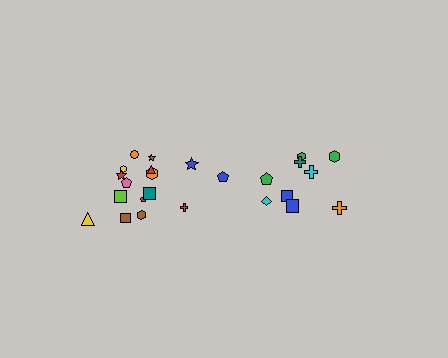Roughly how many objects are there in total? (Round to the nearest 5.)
Roughly 25 objects in total.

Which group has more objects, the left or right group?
The left group.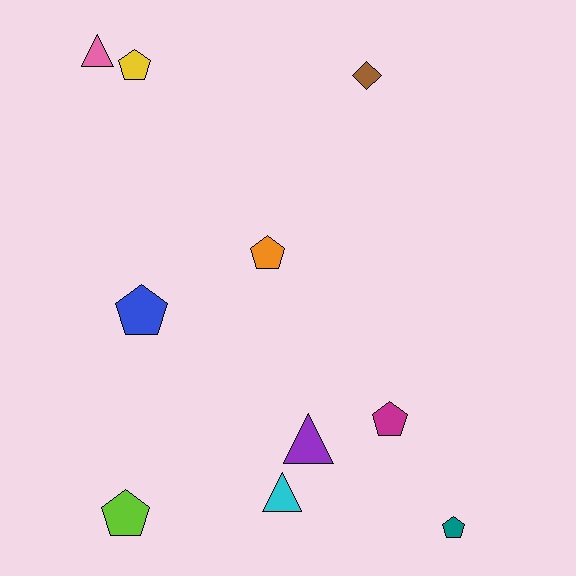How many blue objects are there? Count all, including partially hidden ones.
There is 1 blue object.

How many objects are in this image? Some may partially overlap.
There are 10 objects.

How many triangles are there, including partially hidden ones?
There are 3 triangles.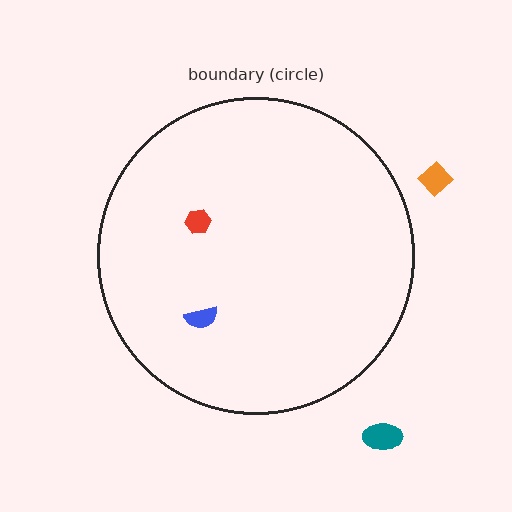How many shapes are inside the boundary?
2 inside, 2 outside.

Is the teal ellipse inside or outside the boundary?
Outside.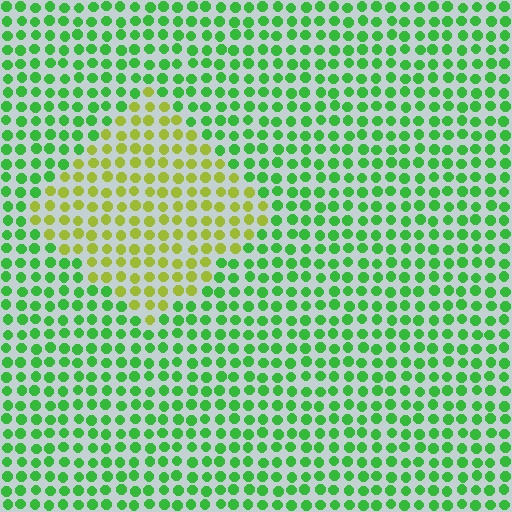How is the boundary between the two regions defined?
The boundary is defined purely by a slight shift in hue (about 49 degrees). Spacing, size, and orientation are identical on both sides.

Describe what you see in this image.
The image is filled with small green elements in a uniform arrangement. A diamond-shaped region is visible where the elements are tinted to a slightly different hue, forming a subtle color boundary.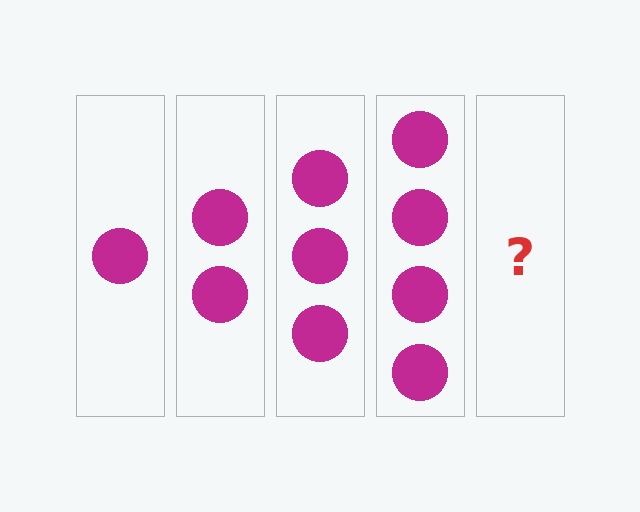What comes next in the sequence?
The next element should be 5 circles.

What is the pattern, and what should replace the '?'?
The pattern is that each step adds one more circle. The '?' should be 5 circles.